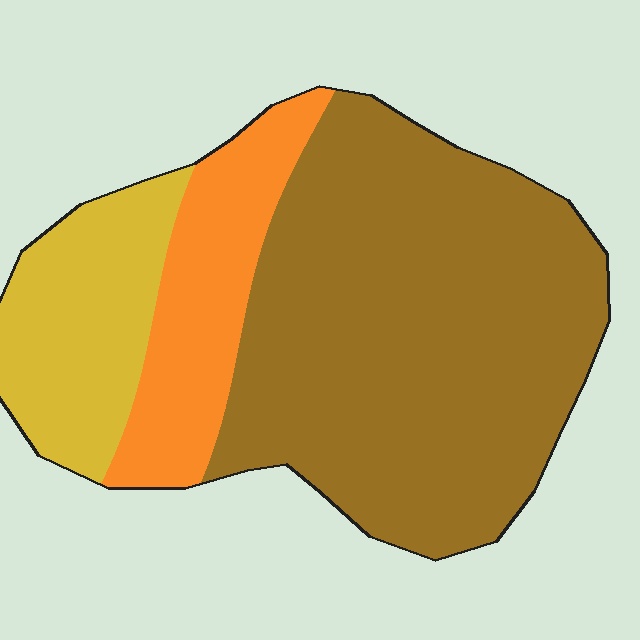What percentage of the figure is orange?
Orange takes up about one sixth (1/6) of the figure.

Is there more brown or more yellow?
Brown.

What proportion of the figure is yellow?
Yellow covers roughly 20% of the figure.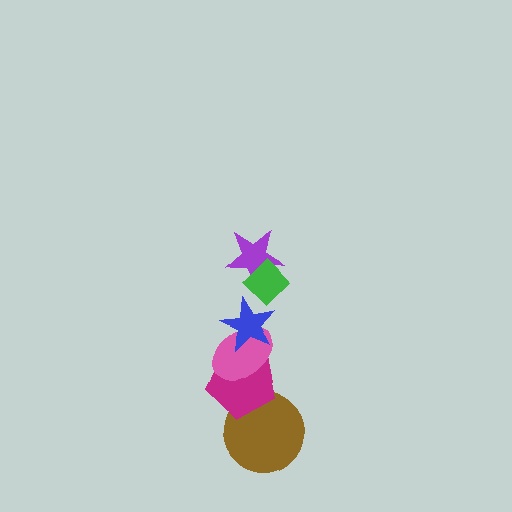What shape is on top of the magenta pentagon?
The pink ellipse is on top of the magenta pentagon.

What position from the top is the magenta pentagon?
The magenta pentagon is 5th from the top.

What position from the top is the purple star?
The purple star is 2nd from the top.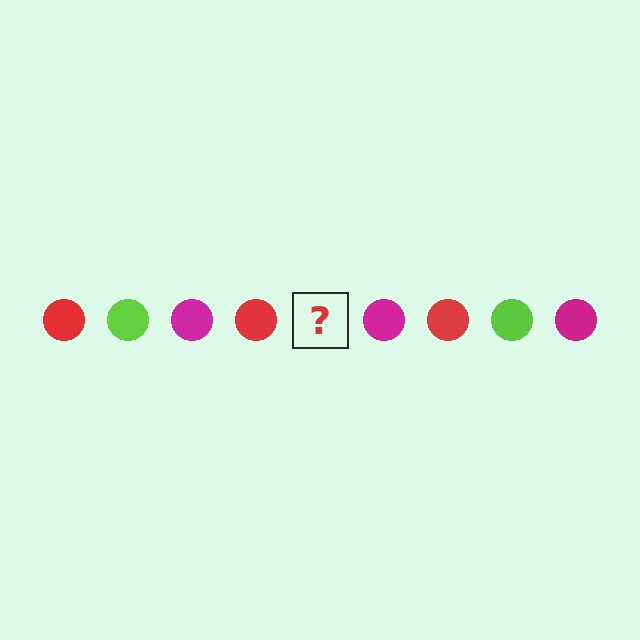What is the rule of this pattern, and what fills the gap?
The rule is that the pattern cycles through red, lime, magenta circles. The gap should be filled with a lime circle.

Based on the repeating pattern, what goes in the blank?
The blank should be a lime circle.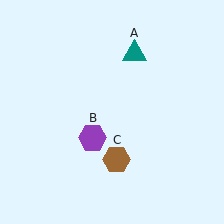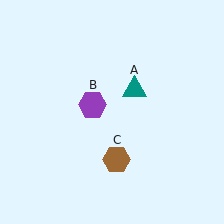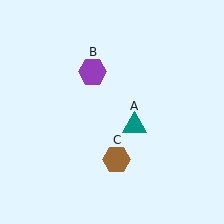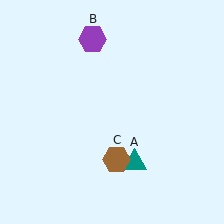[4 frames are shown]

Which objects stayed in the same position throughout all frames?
Brown hexagon (object C) remained stationary.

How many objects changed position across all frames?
2 objects changed position: teal triangle (object A), purple hexagon (object B).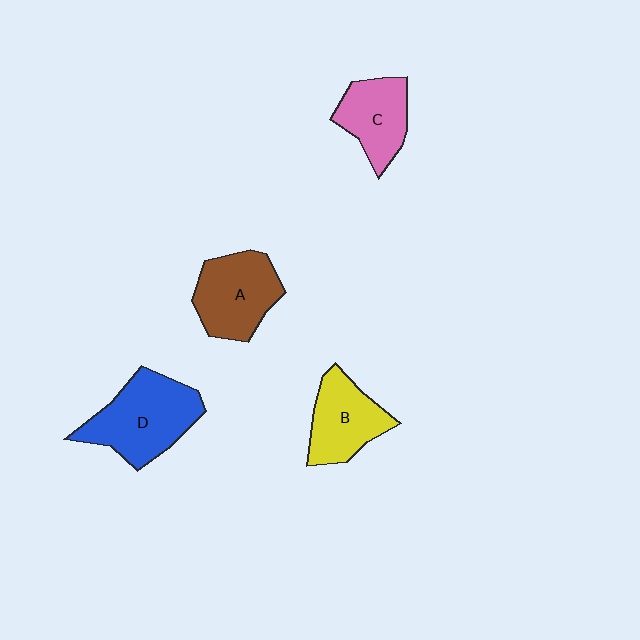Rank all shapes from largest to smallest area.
From largest to smallest: D (blue), A (brown), B (yellow), C (pink).